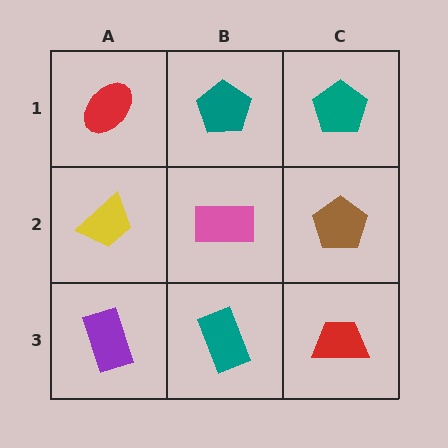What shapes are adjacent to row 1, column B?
A pink rectangle (row 2, column B), a red ellipse (row 1, column A), a teal pentagon (row 1, column C).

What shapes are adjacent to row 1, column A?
A yellow trapezoid (row 2, column A), a teal pentagon (row 1, column B).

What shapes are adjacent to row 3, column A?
A yellow trapezoid (row 2, column A), a teal rectangle (row 3, column B).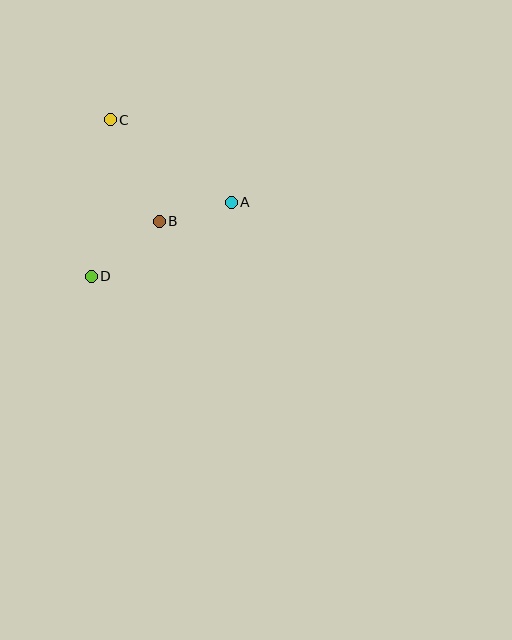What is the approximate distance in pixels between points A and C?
The distance between A and C is approximately 147 pixels.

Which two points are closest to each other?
Points A and B are closest to each other.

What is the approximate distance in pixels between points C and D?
The distance between C and D is approximately 158 pixels.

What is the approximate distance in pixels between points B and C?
The distance between B and C is approximately 113 pixels.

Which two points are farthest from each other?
Points A and D are farthest from each other.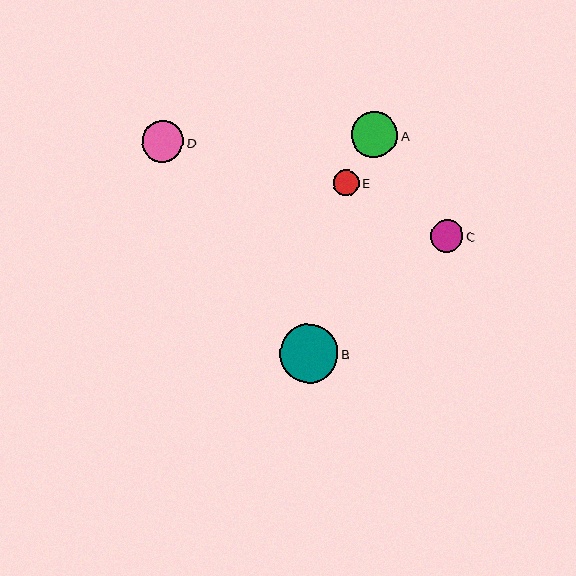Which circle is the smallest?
Circle E is the smallest with a size of approximately 25 pixels.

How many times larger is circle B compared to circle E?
Circle B is approximately 2.3 times the size of circle E.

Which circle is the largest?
Circle B is the largest with a size of approximately 58 pixels.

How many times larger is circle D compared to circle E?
Circle D is approximately 1.6 times the size of circle E.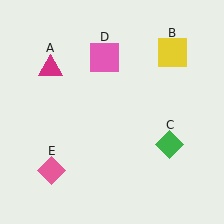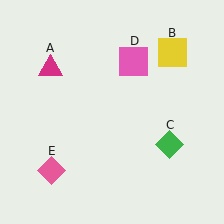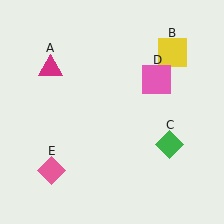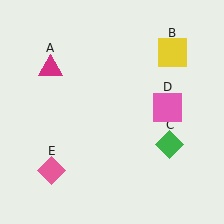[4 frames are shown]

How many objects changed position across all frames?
1 object changed position: pink square (object D).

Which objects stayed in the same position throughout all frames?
Magenta triangle (object A) and yellow square (object B) and green diamond (object C) and pink diamond (object E) remained stationary.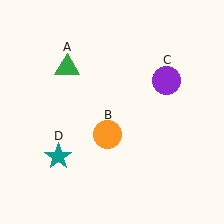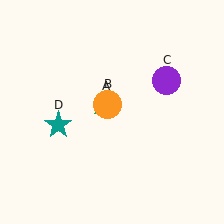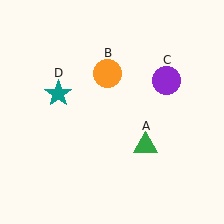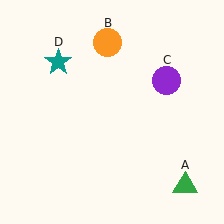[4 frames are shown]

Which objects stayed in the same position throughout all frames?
Purple circle (object C) remained stationary.